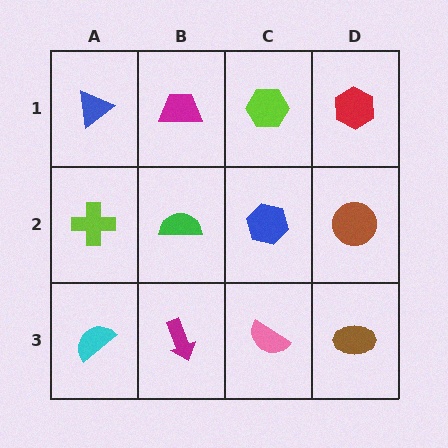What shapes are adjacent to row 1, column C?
A blue hexagon (row 2, column C), a magenta trapezoid (row 1, column B), a red hexagon (row 1, column D).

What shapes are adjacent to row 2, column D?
A red hexagon (row 1, column D), a brown ellipse (row 3, column D), a blue hexagon (row 2, column C).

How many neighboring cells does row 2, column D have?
3.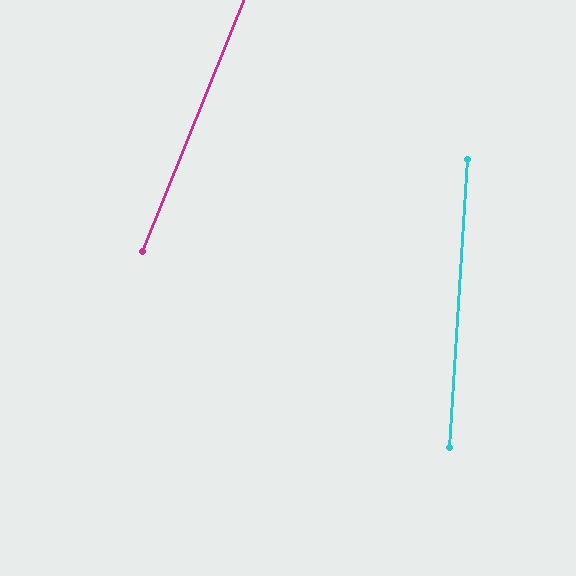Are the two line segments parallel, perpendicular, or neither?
Neither parallel nor perpendicular — they differ by about 18°.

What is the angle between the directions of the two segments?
Approximately 18 degrees.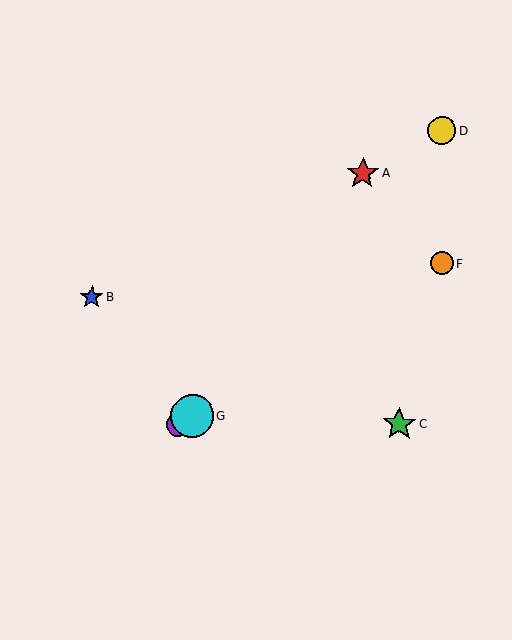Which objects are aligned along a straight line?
Objects E, F, G are aligned along a straight line.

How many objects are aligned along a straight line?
3 objects (E, F, G) are aligned along a straight line.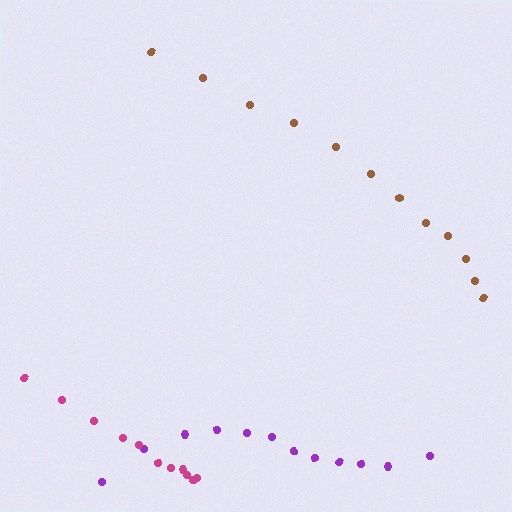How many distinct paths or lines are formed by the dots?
There are 3 distinct paths.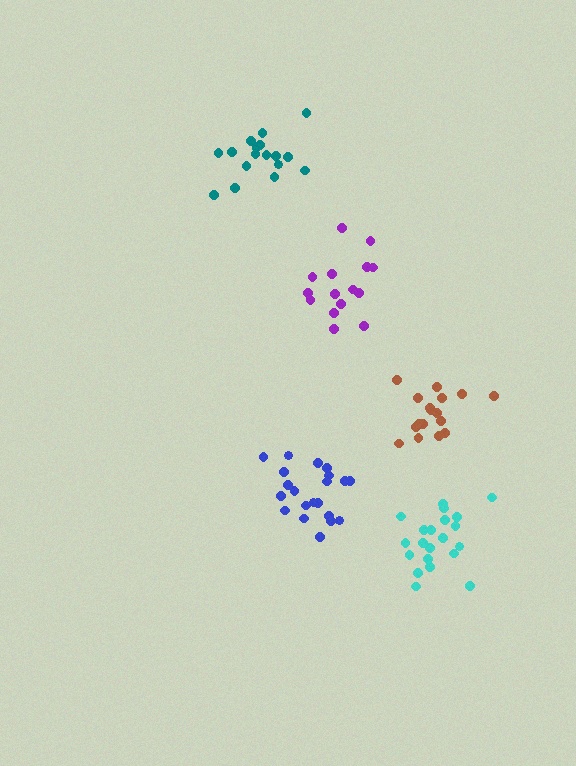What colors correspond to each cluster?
The clusters are colored: purple, teal, blue, brown, cyan.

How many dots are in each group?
Group 1: 15 dots, Group 2: 17 dots, Group 3: 21 dots, Group 4: 17 dots, Group 5: 21 dots (91 total).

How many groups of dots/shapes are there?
There are 5 groups.